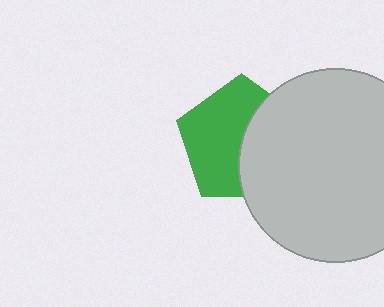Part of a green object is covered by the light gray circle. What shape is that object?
It is a pentagon.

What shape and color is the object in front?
The object in front is a light gray circle.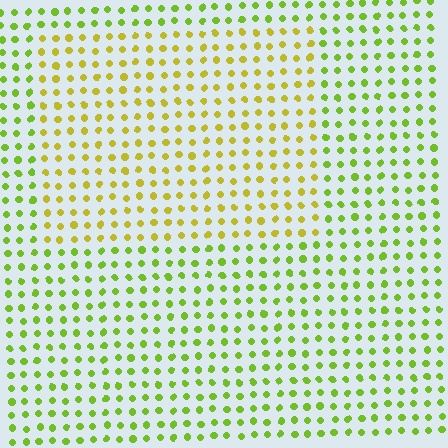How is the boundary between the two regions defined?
The boundary is defined purely by a slight shift in hue (about 33 degrees). Spacing, size, and orientation are identical on both sides.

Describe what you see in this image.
The image is filled with small lime elements in a uniform arrangement. A rectangle-shaped region is visible where the elements are tinted to a slightly different hue, forming a subtle color boundary.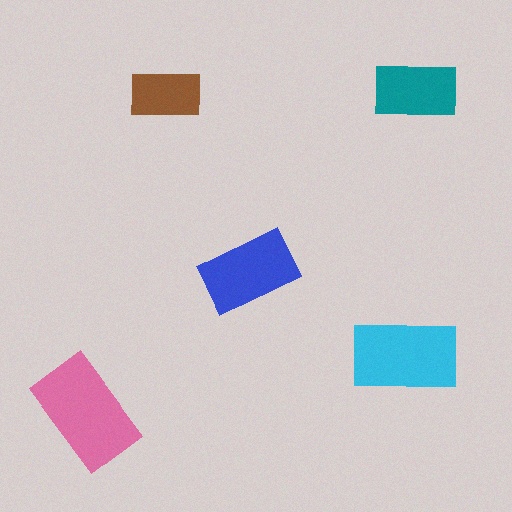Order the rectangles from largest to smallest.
the pink one, the cyan one, the blue one, the teal one, the brown one.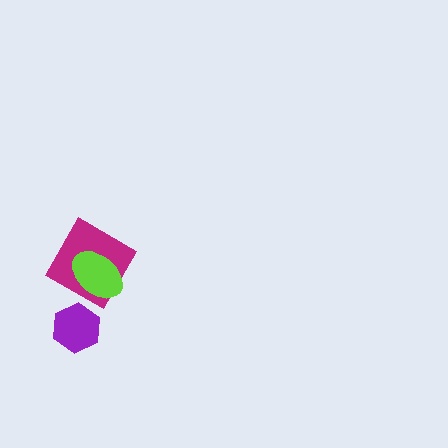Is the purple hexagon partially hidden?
No, no other shape covers it.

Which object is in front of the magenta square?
The lime ellipse is in front of the magenta square.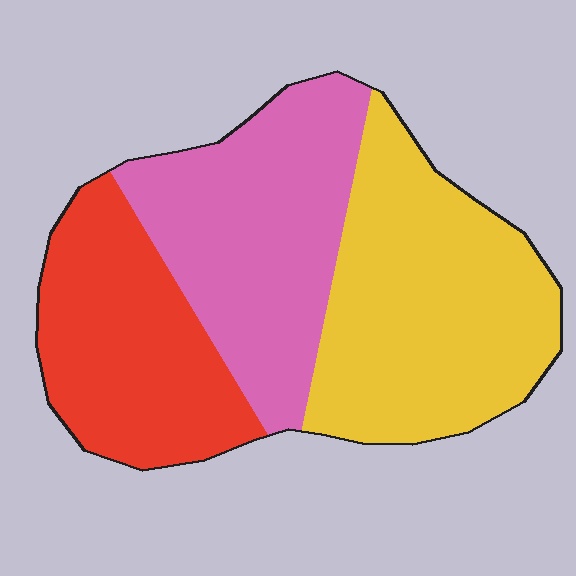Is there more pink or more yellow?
Yellow.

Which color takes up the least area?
Red, at roughly 30%.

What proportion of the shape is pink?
Pink takes up about one third (1/3) of the shape.